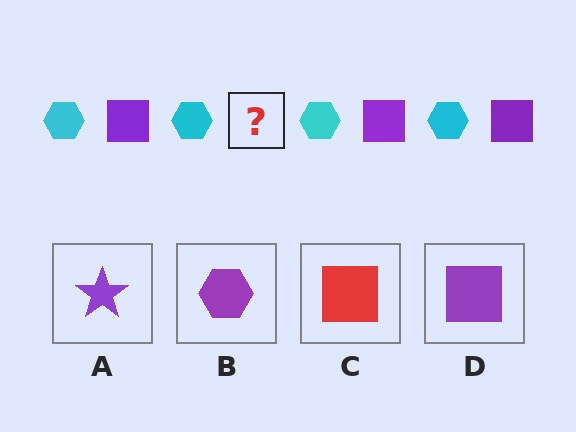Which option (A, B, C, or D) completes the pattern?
D.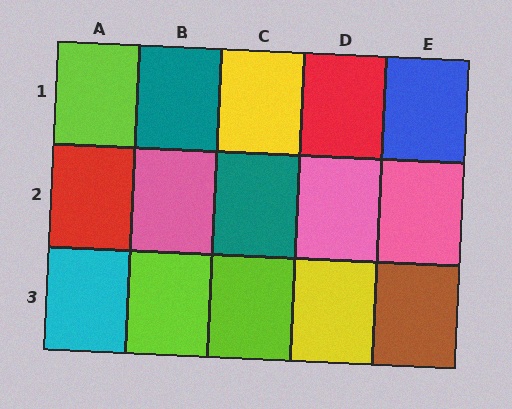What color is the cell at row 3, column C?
Lime.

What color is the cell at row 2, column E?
Pink.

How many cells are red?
2 cells are red.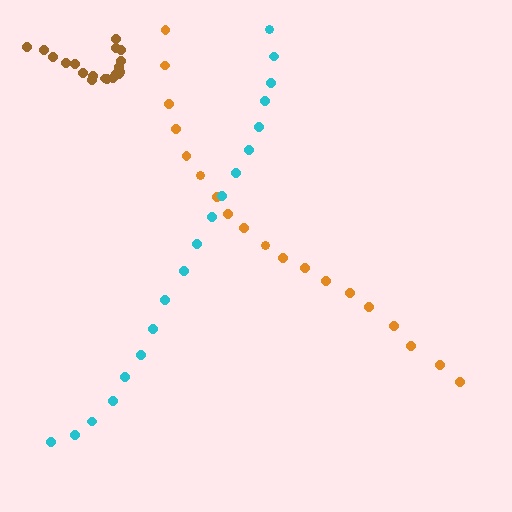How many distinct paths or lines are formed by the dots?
There are 3 distinct paths.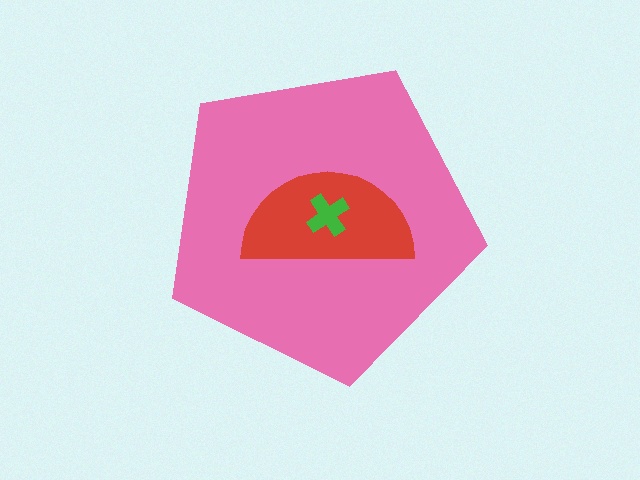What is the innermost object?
The green cross.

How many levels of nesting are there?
3.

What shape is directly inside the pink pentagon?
The red semicircle.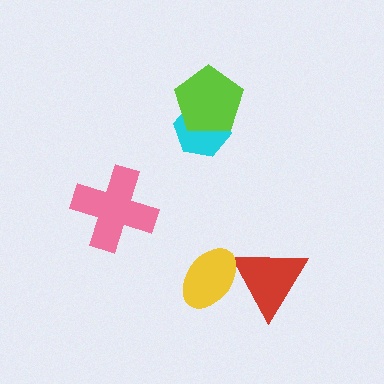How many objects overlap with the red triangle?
1 object overlaps with the red triangle.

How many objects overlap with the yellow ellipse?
1 object overlaps with the yellow ellipse.